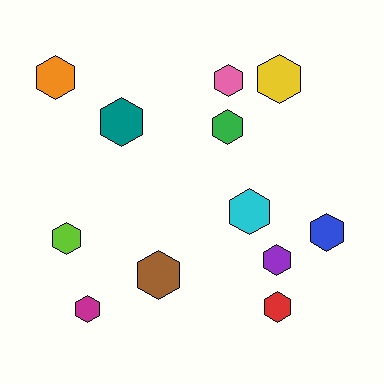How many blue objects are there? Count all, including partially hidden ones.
There is 1 blue object.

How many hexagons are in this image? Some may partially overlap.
There are 12 hexagons.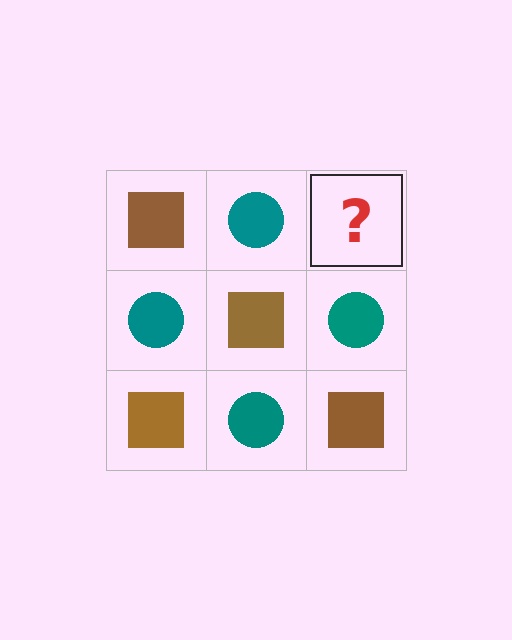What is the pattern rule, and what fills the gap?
The rule is that it alternates brown square and teal circle in a checkerboard pattern. The gap should be filled with a brown square.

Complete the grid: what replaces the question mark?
The question mark should be replaced with a brown square.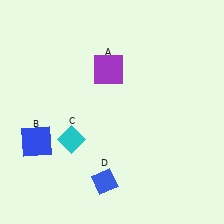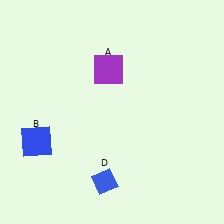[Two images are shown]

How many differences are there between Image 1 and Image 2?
There is 1 difference between the two images.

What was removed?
The cyan diamond (C) was removed in Image 2.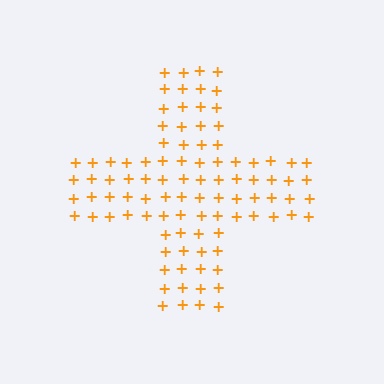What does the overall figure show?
The overall figure shows a cross.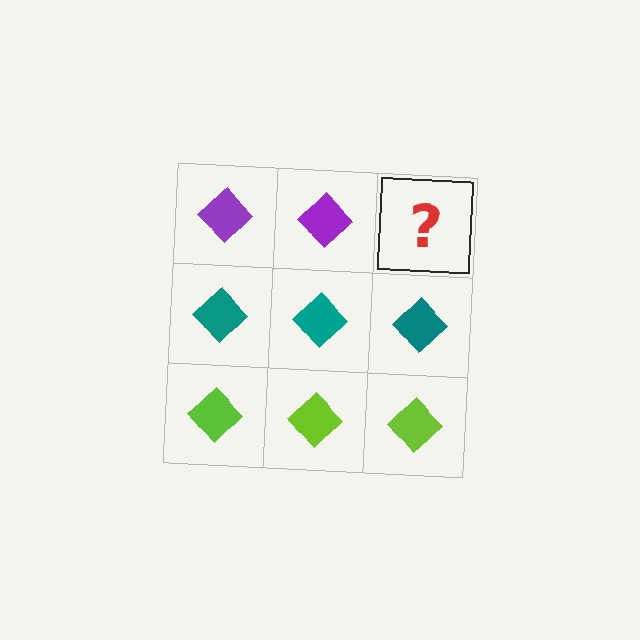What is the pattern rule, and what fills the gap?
The rule is that each row has a consistent color. The gap should be filled with a purple diamond.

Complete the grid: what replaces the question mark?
The question mark should be replaced with a purple diamond.